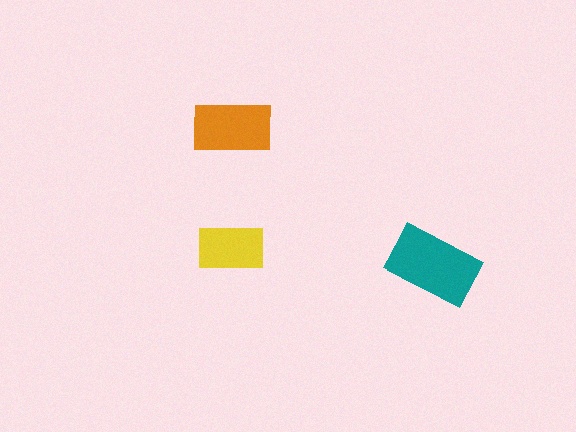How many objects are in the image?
There are 3 objects in the image.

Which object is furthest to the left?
The yellow rectangle is leftmost.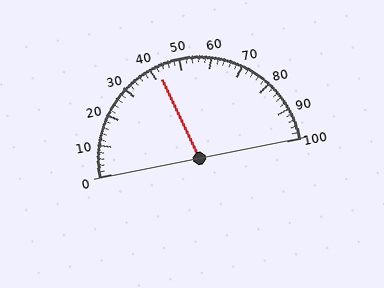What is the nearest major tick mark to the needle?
The nearest major tick mark is 40.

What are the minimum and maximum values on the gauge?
The gauge ranges from 0 to 100.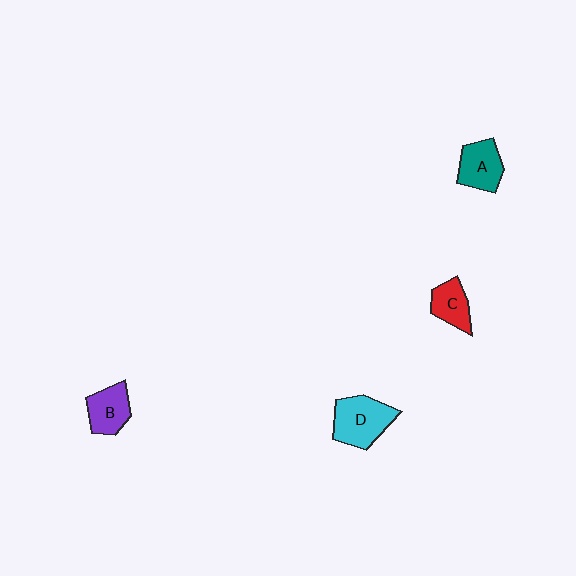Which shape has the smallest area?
Shape C (red).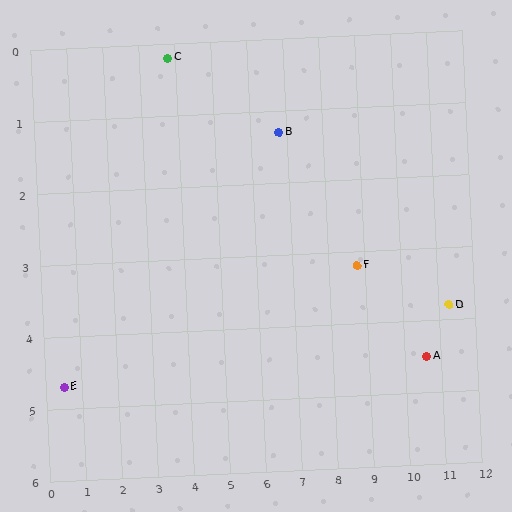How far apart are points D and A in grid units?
Points D and A are about 1.0 grid units apart.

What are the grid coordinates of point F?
Point F is at approximately (8.8, 3.2).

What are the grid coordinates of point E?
Point E is at approximately (0.5, 4.7).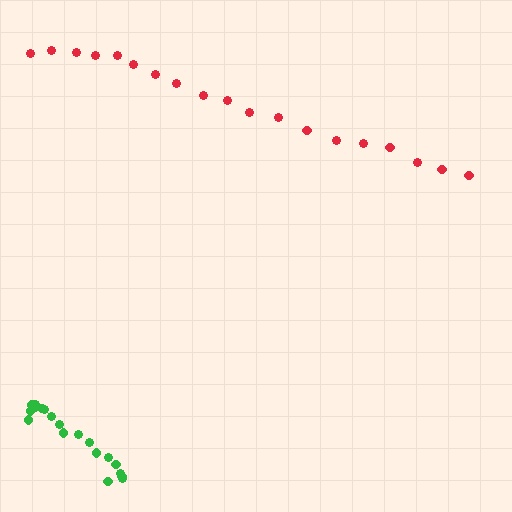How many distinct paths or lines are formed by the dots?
There are 2 distinct paths.